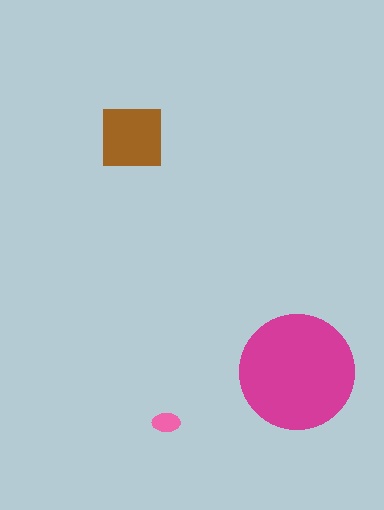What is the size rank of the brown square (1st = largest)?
2nd.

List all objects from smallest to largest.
The pink ellipse, the brown square, the magenta circle.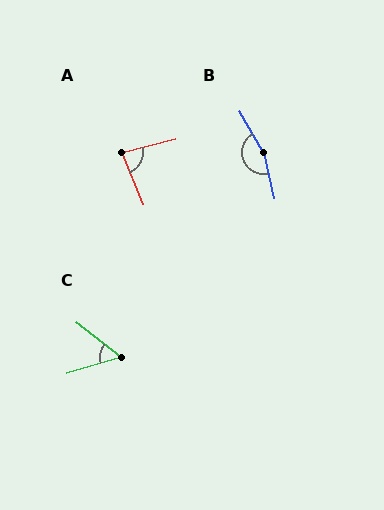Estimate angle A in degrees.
Approximately 82 degrees.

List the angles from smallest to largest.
C (54°), A (82°), B (163°).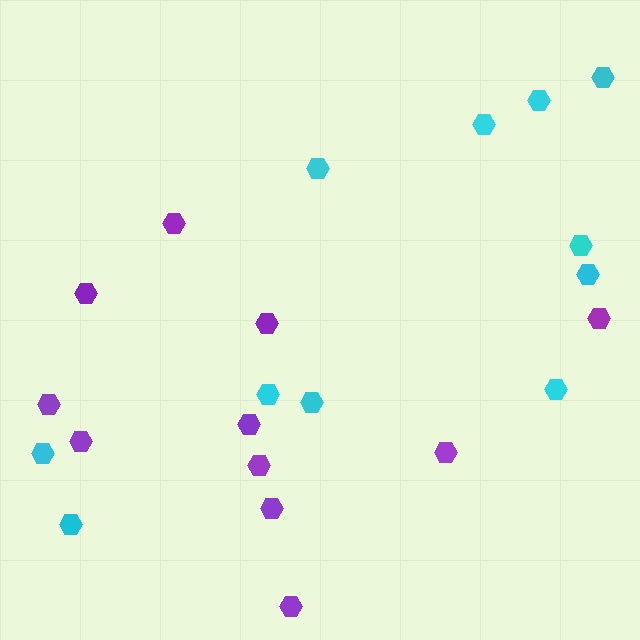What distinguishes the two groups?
There are 2 groups: one group of purple hexagons (11) and one group of cyan hexagons (11).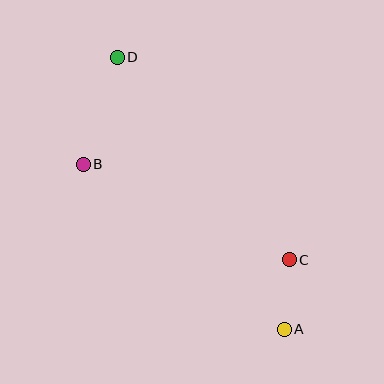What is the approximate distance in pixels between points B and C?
The distance between B and C is approximately 227 pixels.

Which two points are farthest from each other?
Points A and D are farthest from each other.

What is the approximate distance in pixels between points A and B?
The distance between A and B is approximately 260 pixels.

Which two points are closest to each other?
Points A and C are closest to each other.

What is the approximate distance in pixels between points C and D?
The distance between C and D is approximately 266 pixels.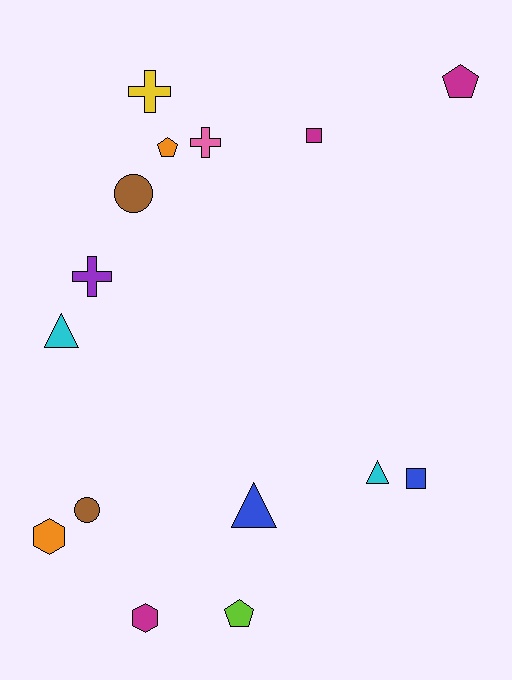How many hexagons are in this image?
There are 2 hexagons.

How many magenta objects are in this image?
There are 3 magenta objects.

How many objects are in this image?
There are 15 objects.